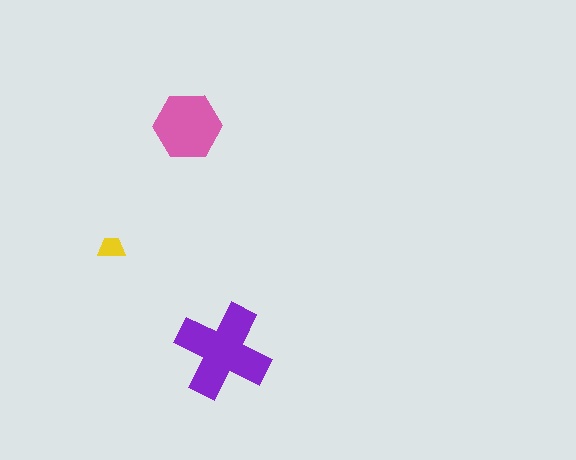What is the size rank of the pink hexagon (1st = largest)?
2nd.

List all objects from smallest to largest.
The yellow trapezoid, the pink hexagon, the purple cross.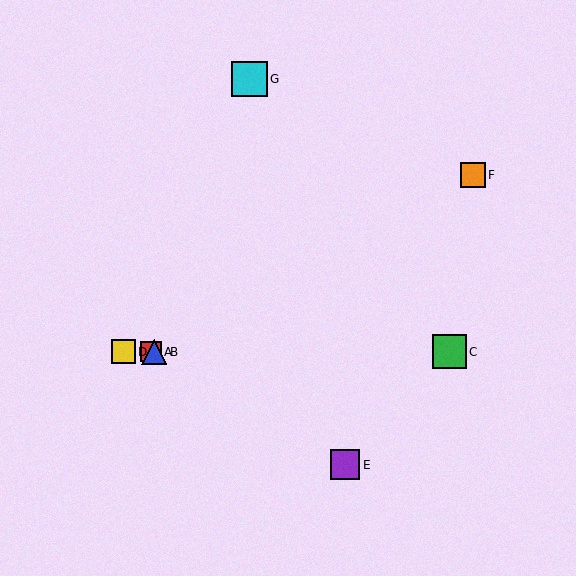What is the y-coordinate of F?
Object F is at y≈175.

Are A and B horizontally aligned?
Yes, both are at y≈352.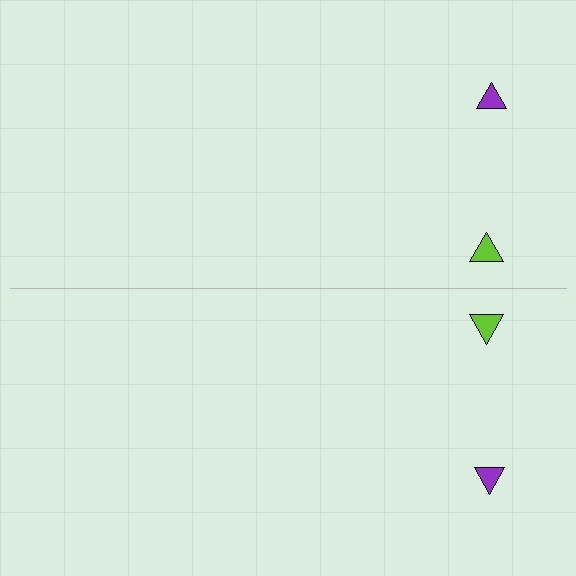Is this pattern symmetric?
Yes, this pattern has bilateral (reflection) symmetry.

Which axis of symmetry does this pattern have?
The pattern has a horizontal axis of symmetry running through the center of the image.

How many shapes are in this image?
There are 4 shapes in this image.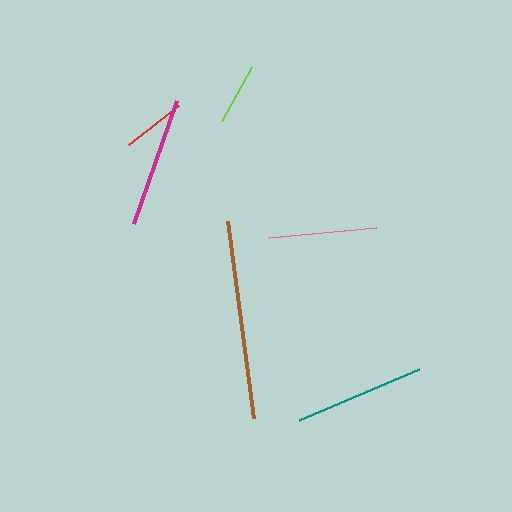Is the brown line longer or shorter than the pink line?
The brown line is longer than the pink line.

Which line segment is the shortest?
The lime line is the shortest at approximately 62 pixels.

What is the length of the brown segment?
The brown segment is approximately 199 pixels long.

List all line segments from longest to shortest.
From longest to shortest: brown, teal, magenta, pink, red, lime.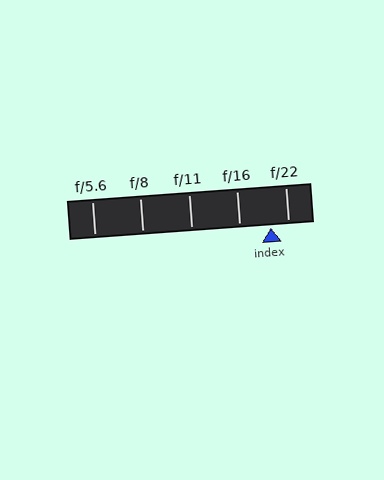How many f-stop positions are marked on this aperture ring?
There are 5 f-stop positions marked.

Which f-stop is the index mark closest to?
The index mark is closest to f/22.